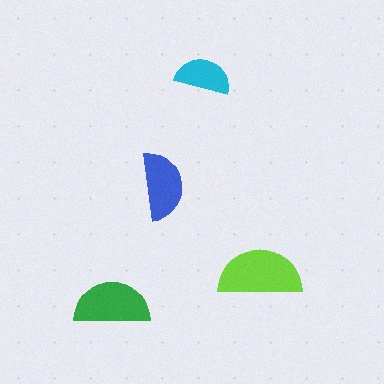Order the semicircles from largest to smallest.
the lime one, the green one, the blue one, the cyan one.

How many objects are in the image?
There are 4 objects in the image.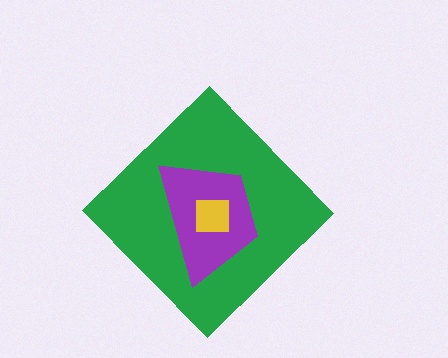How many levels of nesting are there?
3.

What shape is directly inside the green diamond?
The purple trapezoid.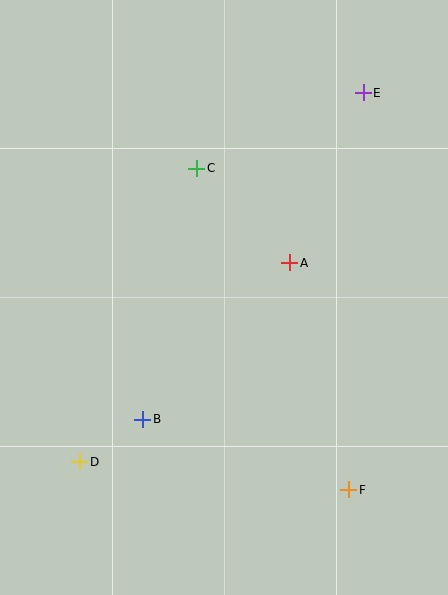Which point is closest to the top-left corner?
Point C is closest to the top-left corner.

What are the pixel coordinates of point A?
Point A is at (290, 263).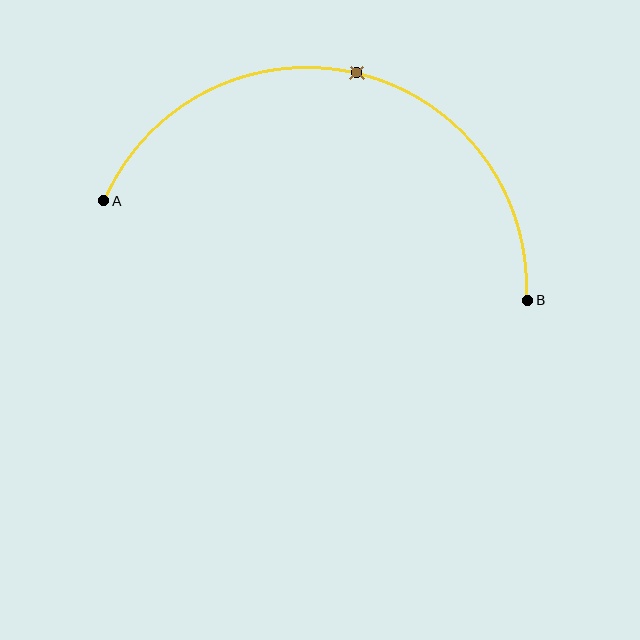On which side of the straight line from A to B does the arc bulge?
The arc bulges above the straight line connecting A and B.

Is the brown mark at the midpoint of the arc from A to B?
Yes. The brown mark lies on the arc at equal arc-length from both A and B — it is the arc midpoint.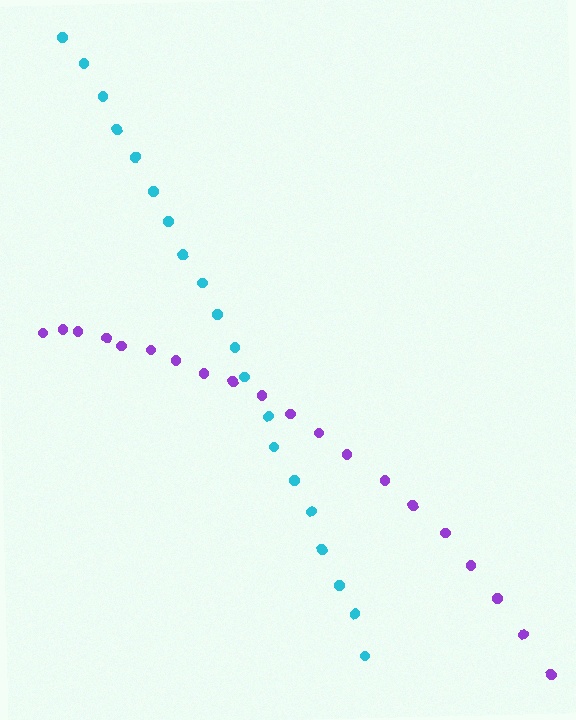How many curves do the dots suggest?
There are 2 distinct paths.